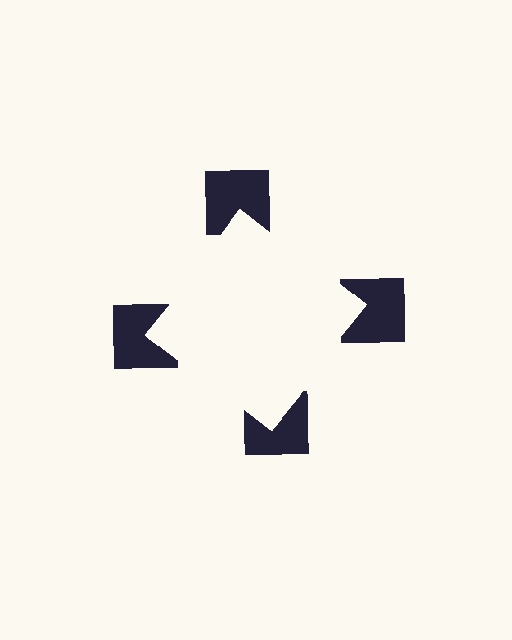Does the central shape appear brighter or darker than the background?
It typically appears slightly brighter than the background, even though no actual brightness change is drawn.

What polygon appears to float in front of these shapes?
An illusory square — its edges are inferred from the aligned wedge cuts in the notched squares, not physically drawn.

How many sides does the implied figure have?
4 sides.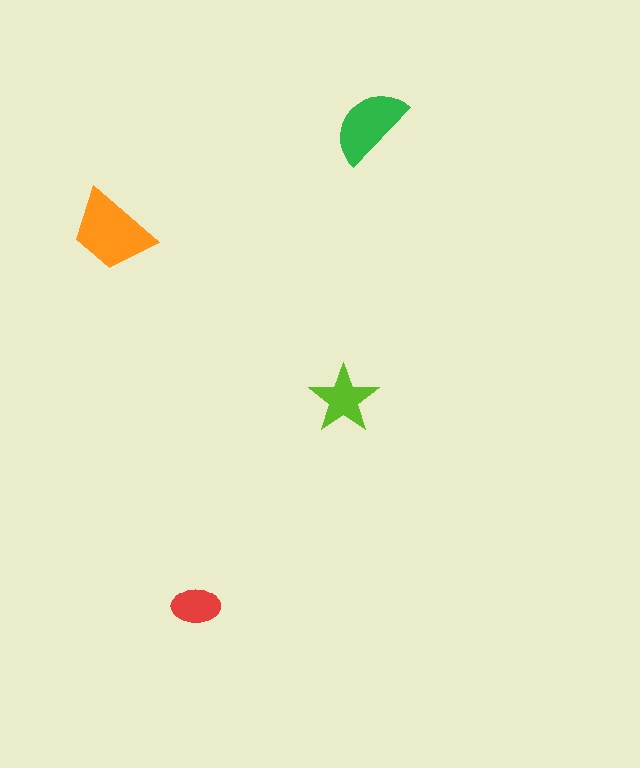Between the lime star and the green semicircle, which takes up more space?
The green semicircle.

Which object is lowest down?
The red ellipse is bottommost.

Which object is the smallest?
The red ellipse.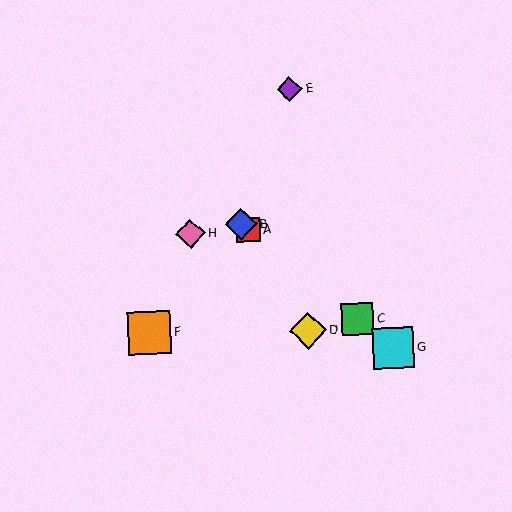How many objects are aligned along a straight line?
4 objects (A, B, C, G) are aligned along a straight line.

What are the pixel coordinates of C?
Object C is at (358, 319).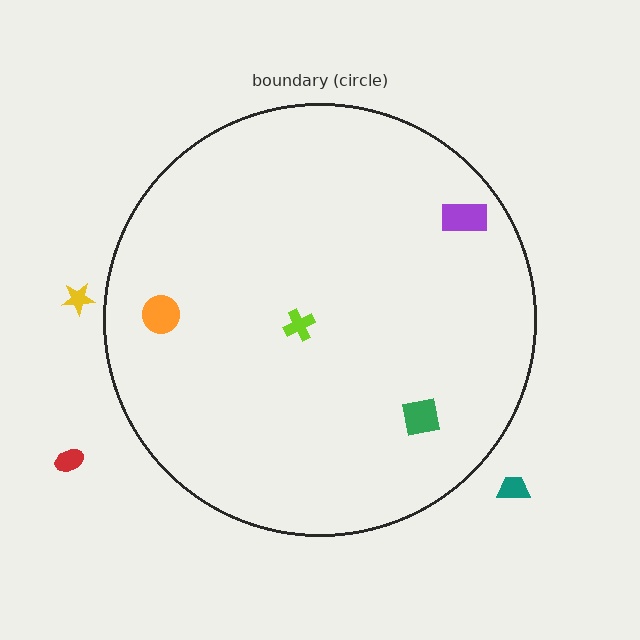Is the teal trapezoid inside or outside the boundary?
Outside.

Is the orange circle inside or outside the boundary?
Inside.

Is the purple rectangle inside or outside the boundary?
Inside.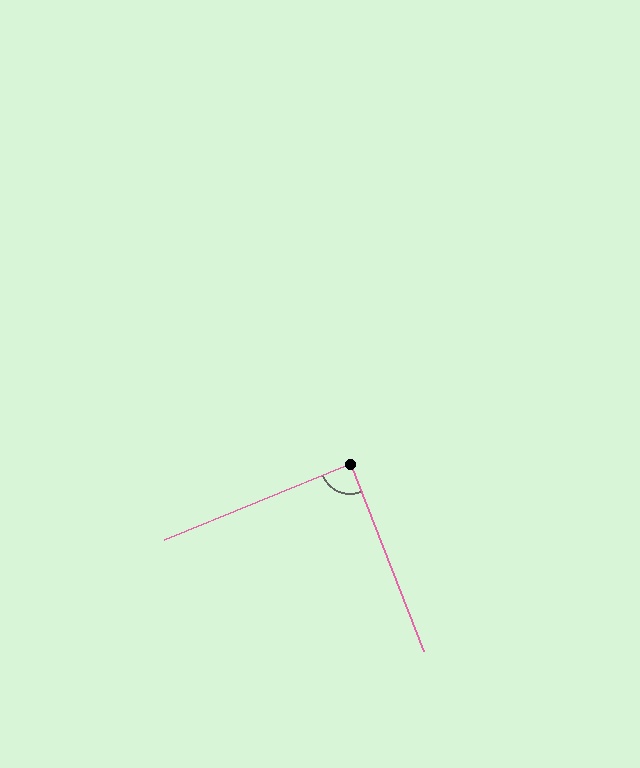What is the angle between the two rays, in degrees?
Approximately 89 degrees.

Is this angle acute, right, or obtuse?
It is approximately a right angle.